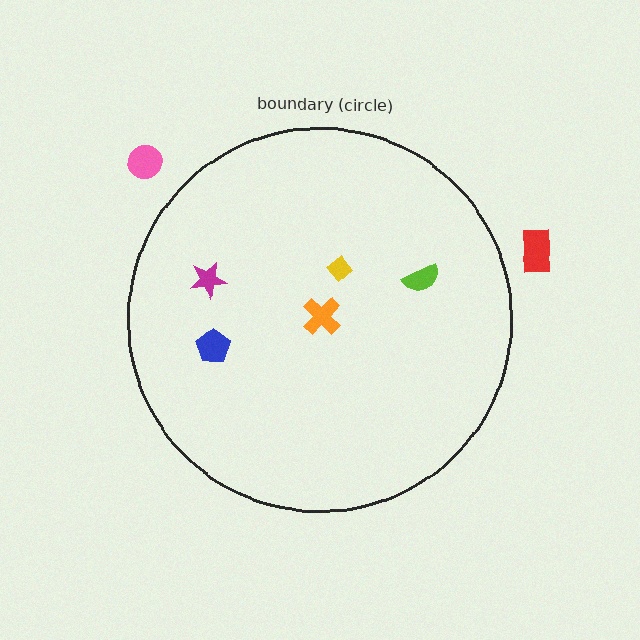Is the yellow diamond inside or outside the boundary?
Inside.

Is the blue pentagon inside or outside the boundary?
Inside.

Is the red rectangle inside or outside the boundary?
Outside.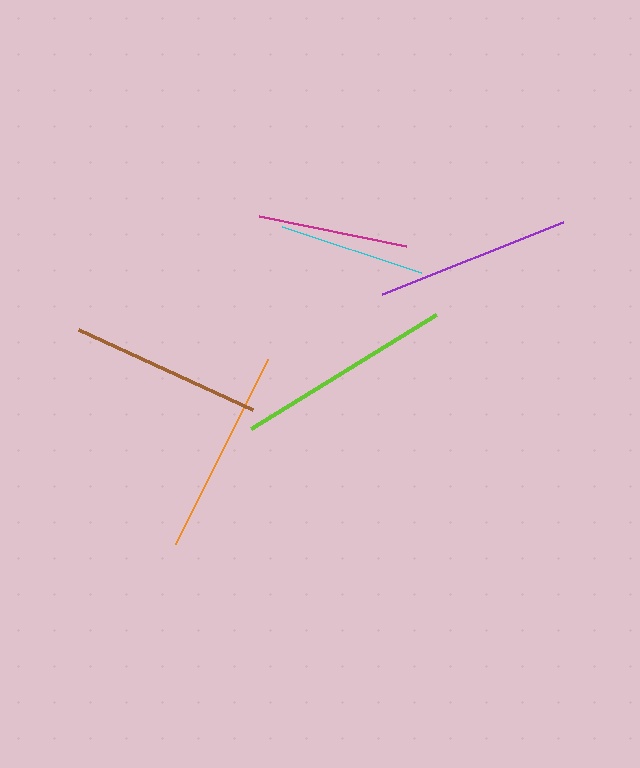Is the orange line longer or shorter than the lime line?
The lime line is longer than the orange line.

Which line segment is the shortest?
The cyan line is the shortest at approximately 146 pixels.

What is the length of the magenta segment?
The magenta segment is approximately 151 pixels long.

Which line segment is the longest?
The lime line is the longest at approximately 217 pixels.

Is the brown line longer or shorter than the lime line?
The lime line is longer than the brown line.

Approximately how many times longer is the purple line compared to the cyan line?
The purple line is approximately 1.3 times the length of the cyan line.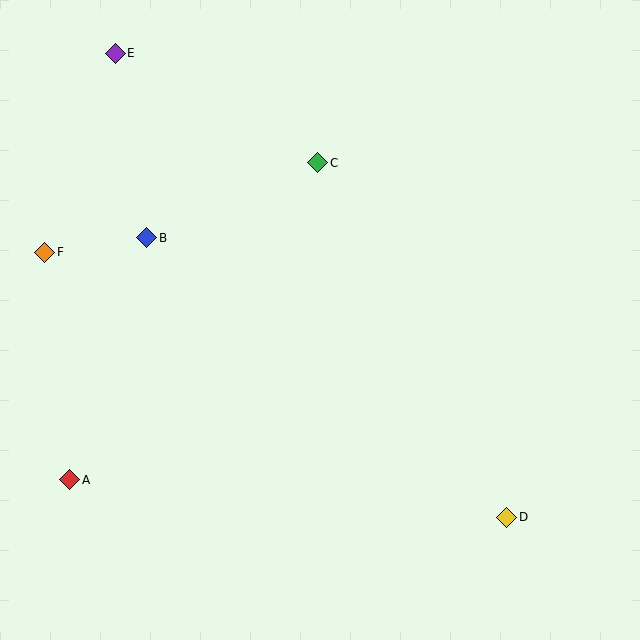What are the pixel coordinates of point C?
Point C is at (318, 163).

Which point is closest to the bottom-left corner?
Point A is closest to the bottom-left corner.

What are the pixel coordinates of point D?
Point D is at (507, 517).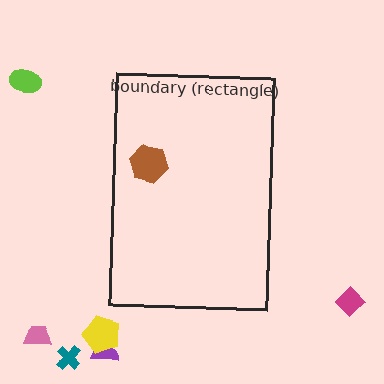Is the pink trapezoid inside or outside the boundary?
Outside.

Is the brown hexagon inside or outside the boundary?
Inside.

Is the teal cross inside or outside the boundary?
Outside.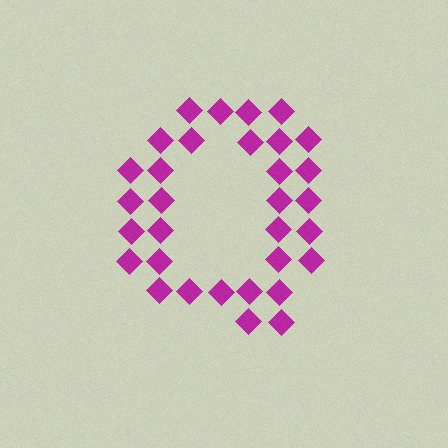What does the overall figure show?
The overall figure shows the letter Q.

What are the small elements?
The small elements are diamonds.